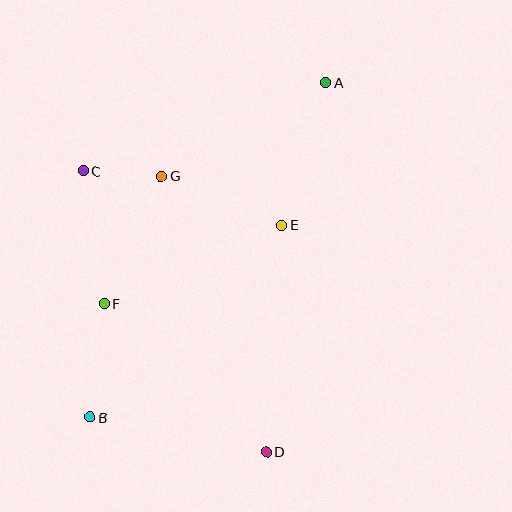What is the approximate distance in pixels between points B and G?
The distance between B and G is approximately 252 pixels.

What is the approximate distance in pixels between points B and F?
The distance between B and F is approximately 115 pixels.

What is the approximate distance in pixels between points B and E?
The distance between B and E is approximately 272 pixels.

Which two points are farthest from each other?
Points A and B are farthest from each other.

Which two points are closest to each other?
Points C and G are closest to each other.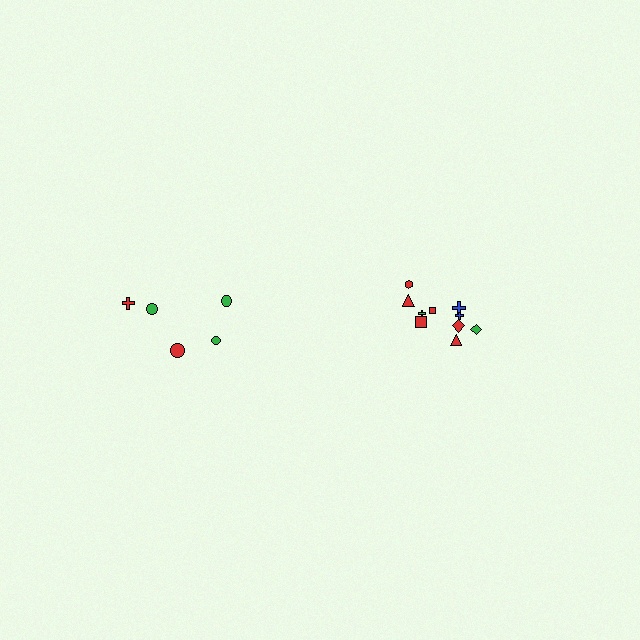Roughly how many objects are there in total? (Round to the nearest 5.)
Roughly 15 objects in total.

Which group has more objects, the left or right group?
The right group.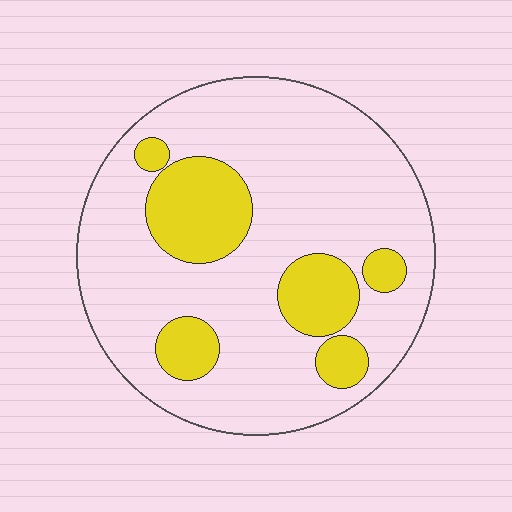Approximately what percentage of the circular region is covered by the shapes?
Approximately 20%.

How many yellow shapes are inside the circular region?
6.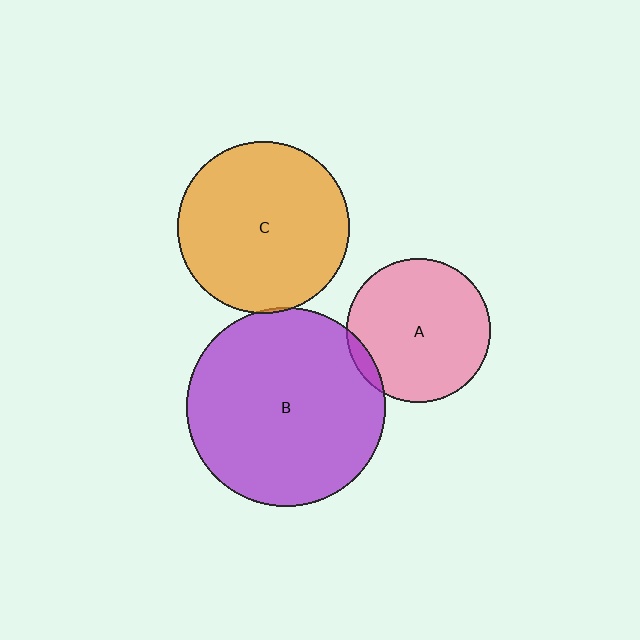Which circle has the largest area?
Circle B (purple).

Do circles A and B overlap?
Yes.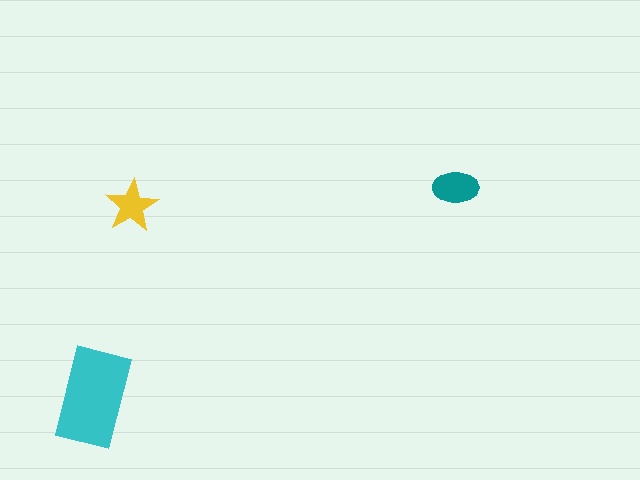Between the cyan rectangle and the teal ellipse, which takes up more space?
The cyan rectangle.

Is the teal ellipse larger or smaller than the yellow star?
Larger.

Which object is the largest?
The cyan rectangle.